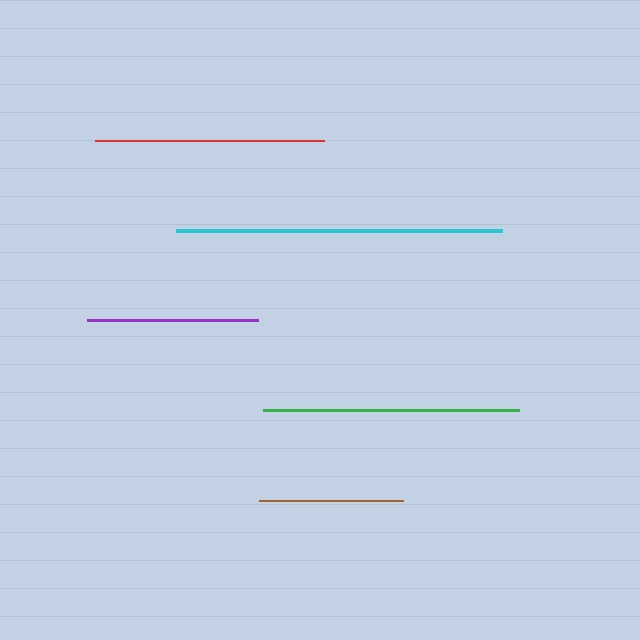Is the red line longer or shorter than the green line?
The green line is longer than the red line.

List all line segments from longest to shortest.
From longest to shortest: cyan, green, red, purple, brown.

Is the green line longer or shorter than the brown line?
The green line is longer than the brown line.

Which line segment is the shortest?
The brown line is the shortest at approximately 144 pixels.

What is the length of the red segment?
The red segment is approximately 229 pixels long.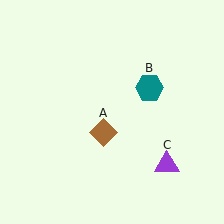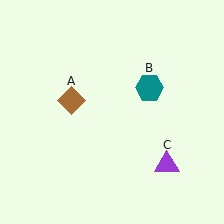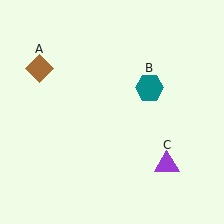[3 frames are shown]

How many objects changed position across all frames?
1 object changed position: brown diamond (object A).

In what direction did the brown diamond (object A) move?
The brown diamond (object A) moved up and to the left.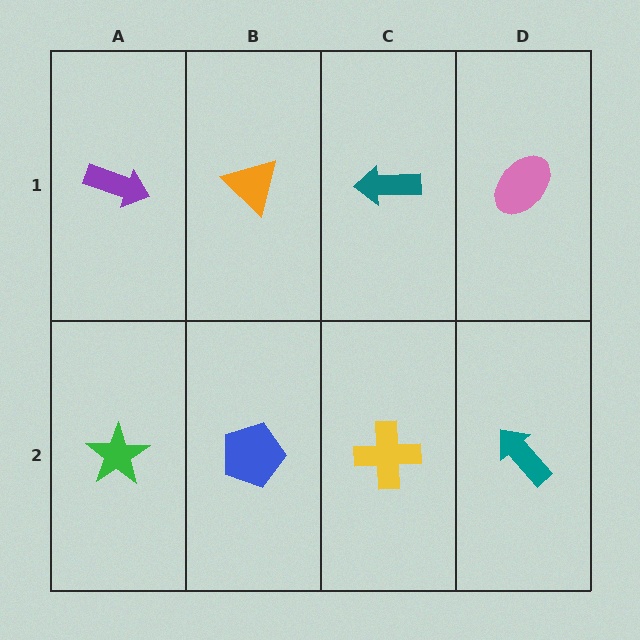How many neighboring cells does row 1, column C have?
3.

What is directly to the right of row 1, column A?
An orange triangle.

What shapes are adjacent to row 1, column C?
A yellow cross (row 2, column C), an orange triangle (row 1, column B), a pink ellipse (row 1, column D).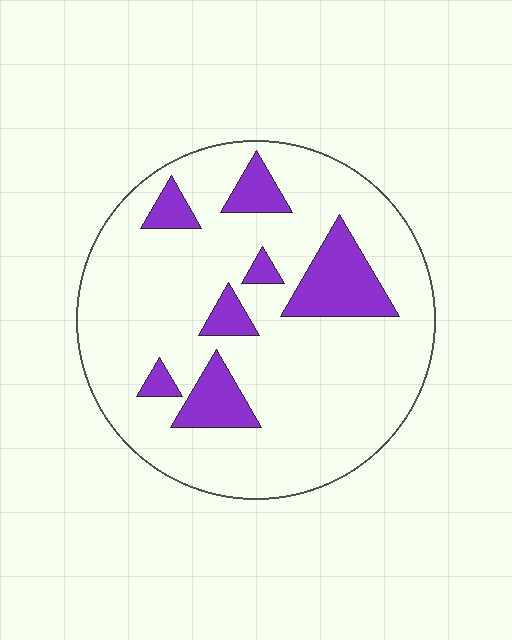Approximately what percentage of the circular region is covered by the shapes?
Approximately 15%.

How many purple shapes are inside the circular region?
7.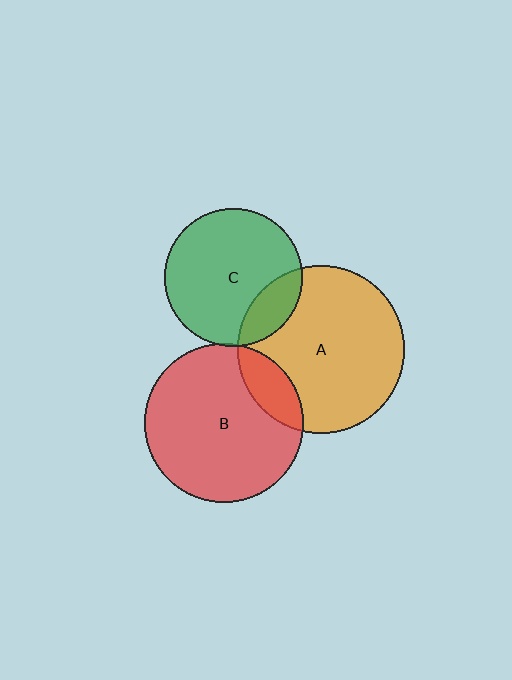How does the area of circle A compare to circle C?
Approximately 1.5 times.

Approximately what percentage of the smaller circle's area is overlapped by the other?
Approximately 20%.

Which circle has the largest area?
Circle A (orange).